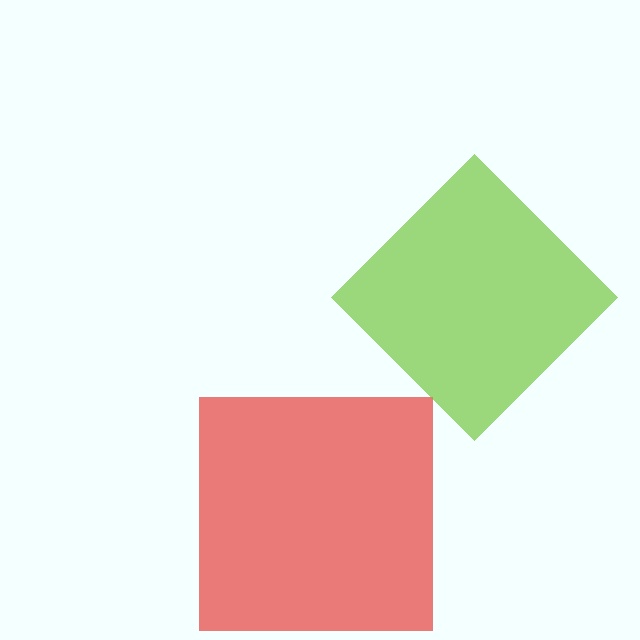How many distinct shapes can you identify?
There are 2 distinct shapes: a red square, a lime diamond.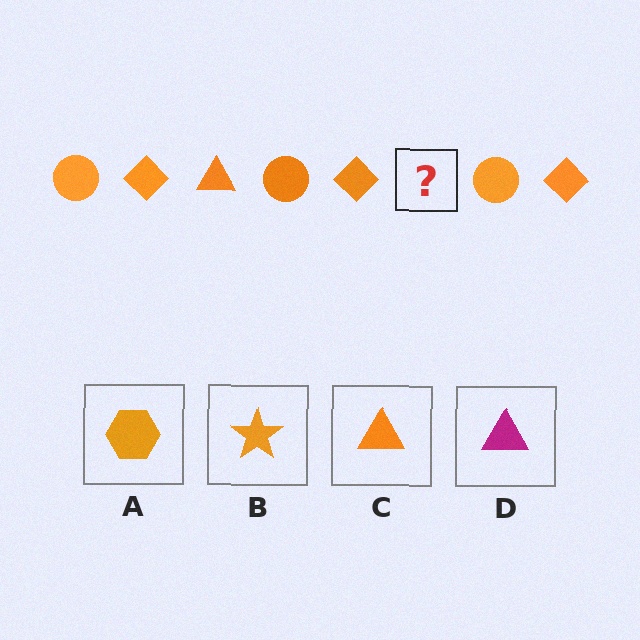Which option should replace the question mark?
Option C.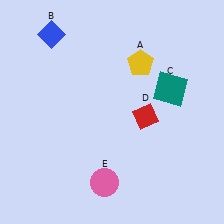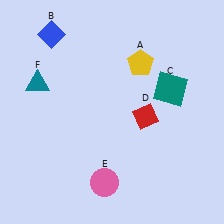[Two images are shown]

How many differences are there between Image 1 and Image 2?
There is 1 difference between the two images.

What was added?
A teal triangle (F) was added in Image 2.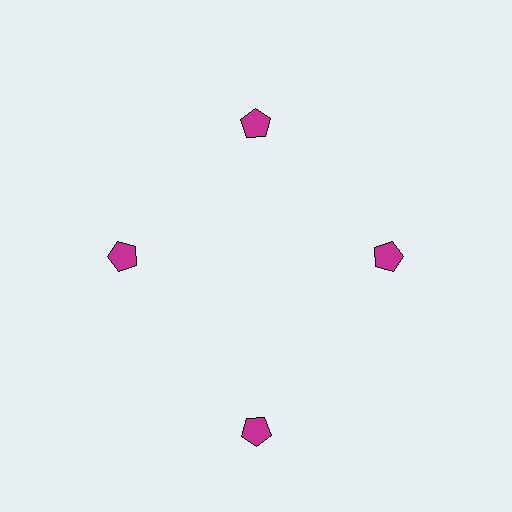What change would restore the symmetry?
The symmetry would be restored by moving it inward, back onto the ring so that all 4 pentagons sit at equal angles and equal distance from the center.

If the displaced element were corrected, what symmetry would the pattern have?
It would have 4-fold rotational symmetry — the pattern would map onto itself every 90 degrees.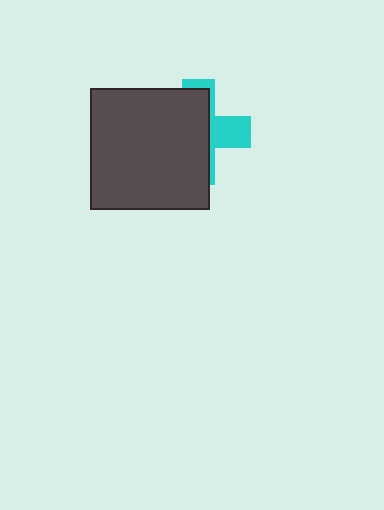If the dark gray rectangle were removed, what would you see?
You would see the complete cyan cross.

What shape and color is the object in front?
The object in front is a dark gray rectangle.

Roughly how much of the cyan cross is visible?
A small part of it is visible (roughly 34%).